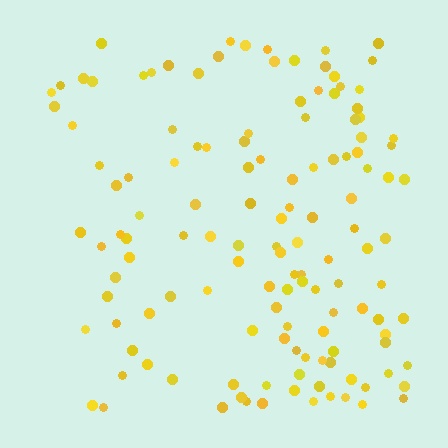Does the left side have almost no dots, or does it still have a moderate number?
Still a moderate number, just noticeably fewer than the right.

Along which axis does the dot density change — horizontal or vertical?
Horizontal.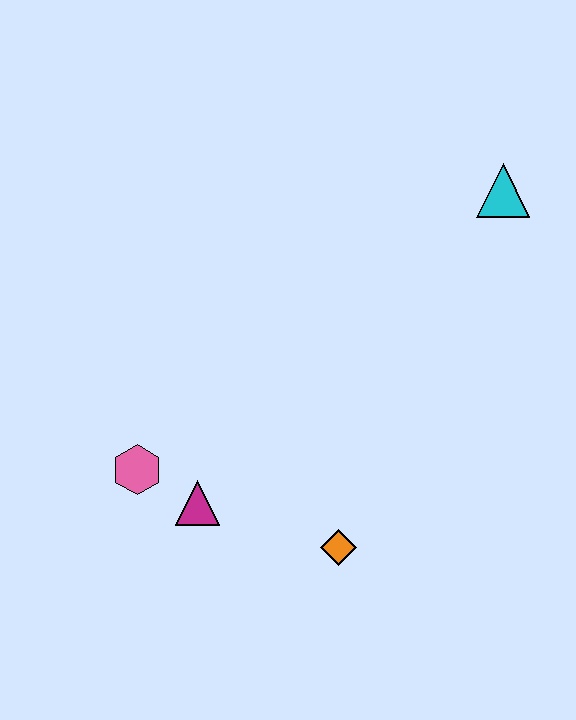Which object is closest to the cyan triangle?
The orange diamond is closest to the cyan triangle.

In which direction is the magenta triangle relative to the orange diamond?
The magenta triangle is to the left of the orange diamond.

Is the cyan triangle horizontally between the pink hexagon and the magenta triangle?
No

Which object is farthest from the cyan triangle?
The pink hexagon is farthest from the cyan triangle.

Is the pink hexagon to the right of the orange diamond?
No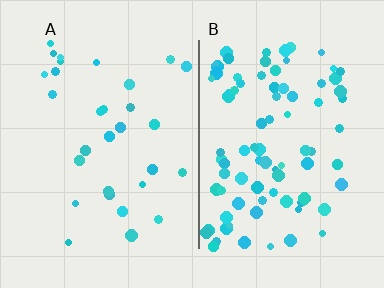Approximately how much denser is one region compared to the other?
Approximately 2.8× — region B over region A.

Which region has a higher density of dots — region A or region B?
B (the right).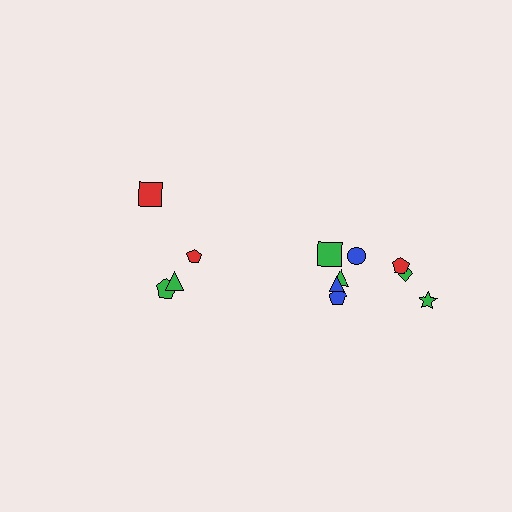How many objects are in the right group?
There are 8 objects.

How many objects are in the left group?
There are 4 objects.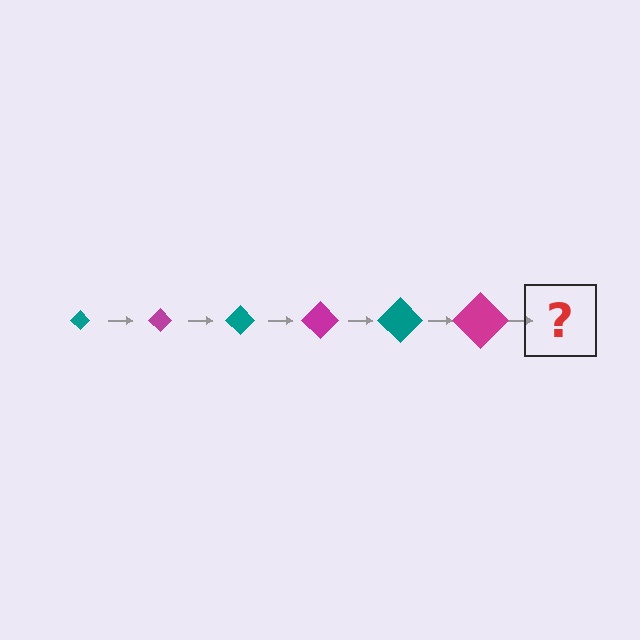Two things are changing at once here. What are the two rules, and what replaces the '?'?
The two rules are that the diamond grows larger each step and the color cycles through teal and magenta. The '?' should be a teal diamond, larger than the previous one.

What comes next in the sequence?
The next element should be a teal diamond, larger than the previous one.